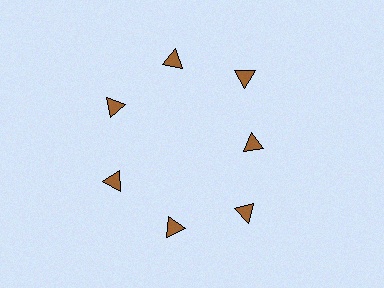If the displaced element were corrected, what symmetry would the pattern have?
It would have 7-fold rotational symmetry — the pattern would map onto itself every 51 degrees.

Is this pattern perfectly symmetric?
No. The 7 brown triangles are arranged in a ring, but one element near the 3 o'clock position is pulled inward toward the center, breaking the 7-fold rotational symmetry.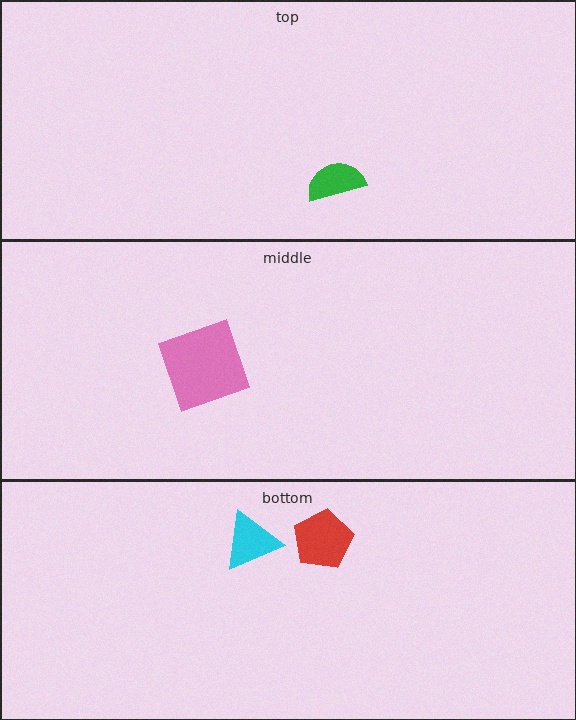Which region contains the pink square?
The middle region.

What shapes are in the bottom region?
The red pentagon, the cyan triangle.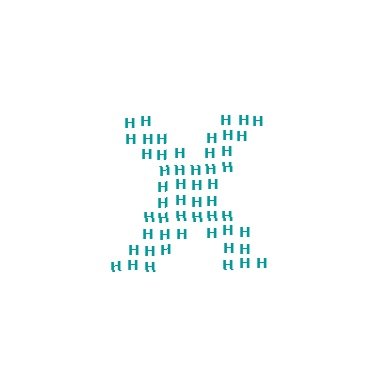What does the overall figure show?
The overall figure shows the letter X.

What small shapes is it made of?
It is made of small letter H's.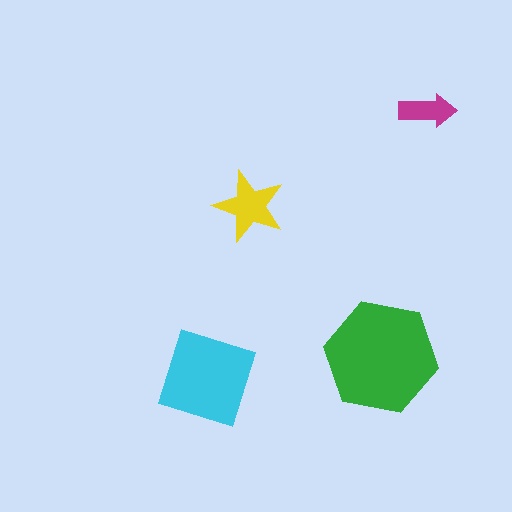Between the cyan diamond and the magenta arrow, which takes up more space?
The cyan diamond.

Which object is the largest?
The green hexagon.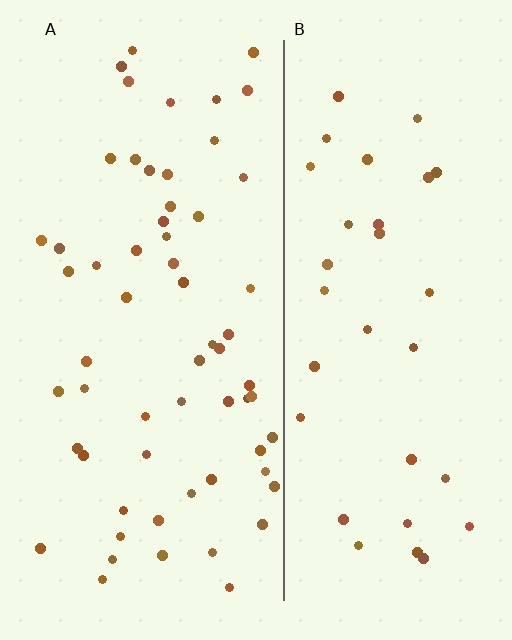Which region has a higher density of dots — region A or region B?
A (the left).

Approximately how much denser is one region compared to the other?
Approximately 1.8× — region A over region B.